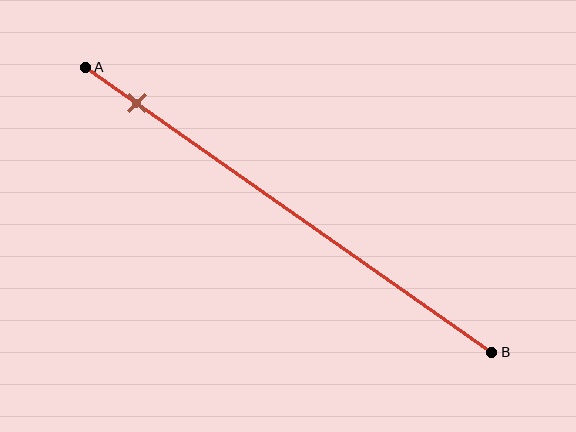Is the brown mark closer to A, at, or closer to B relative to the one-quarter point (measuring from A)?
The brown mark is closer to point A than the one-quarter point of segment AB.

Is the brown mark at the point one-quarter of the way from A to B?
No, the mark is at about 15% from A, not at the 25% one-quarter point.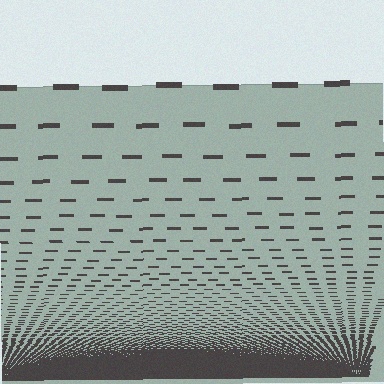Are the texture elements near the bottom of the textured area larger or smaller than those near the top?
Smaller. The gradient is inverted — elements near the bottom are smaller and denser.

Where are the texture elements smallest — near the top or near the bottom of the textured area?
Near the bottom.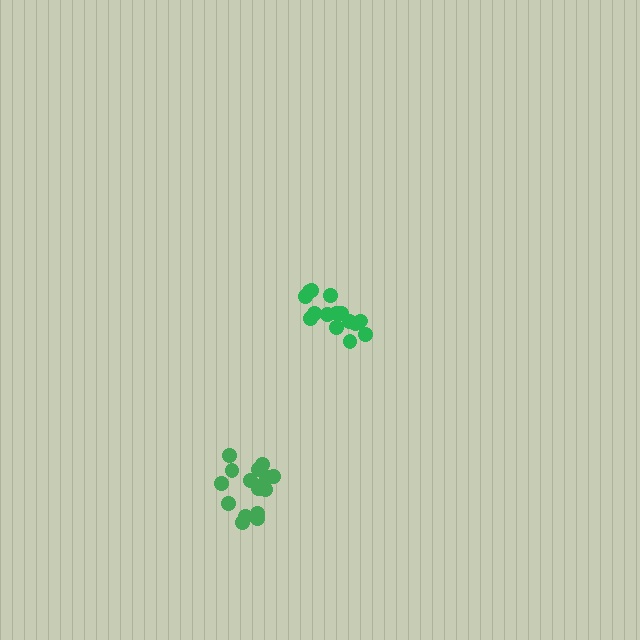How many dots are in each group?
Group 1: 16 dots, Group 2: 15 dots (31 total).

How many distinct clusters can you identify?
There are 2 distinct clusters.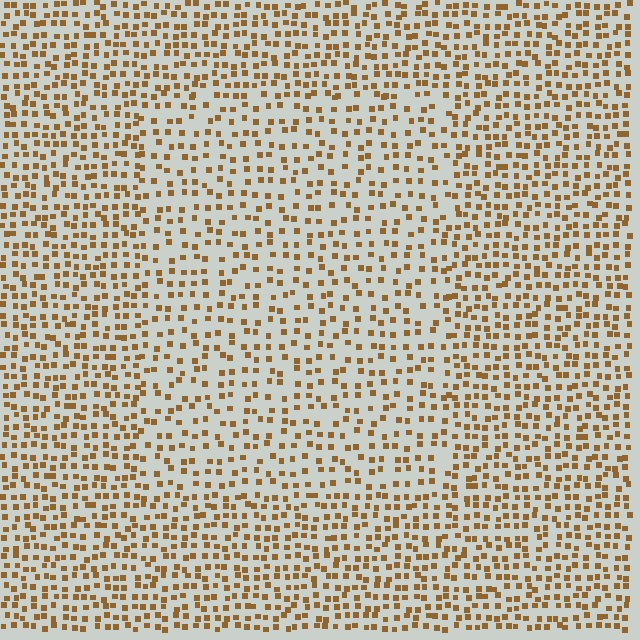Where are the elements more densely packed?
The elements are more densely packed outside the rectangle boundary.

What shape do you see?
I see a rectangle.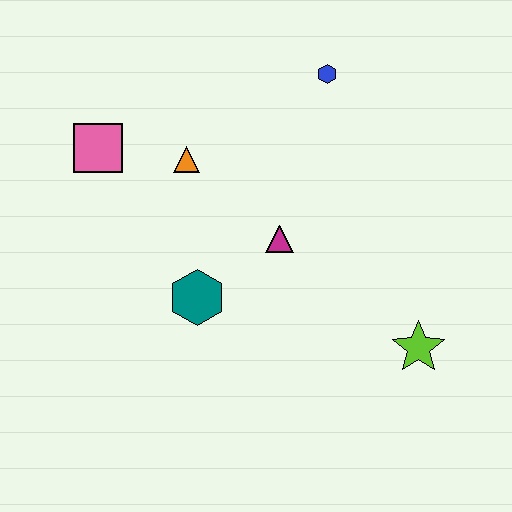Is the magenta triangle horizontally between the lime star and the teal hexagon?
Yes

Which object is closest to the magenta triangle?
The teal hexagon is closest to the magenta triangle.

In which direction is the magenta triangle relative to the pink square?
The magenta triangle is to the right of the pink square.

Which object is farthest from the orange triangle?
The lime star is farthest from the orange triangle.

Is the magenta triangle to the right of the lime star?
No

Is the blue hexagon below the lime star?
No